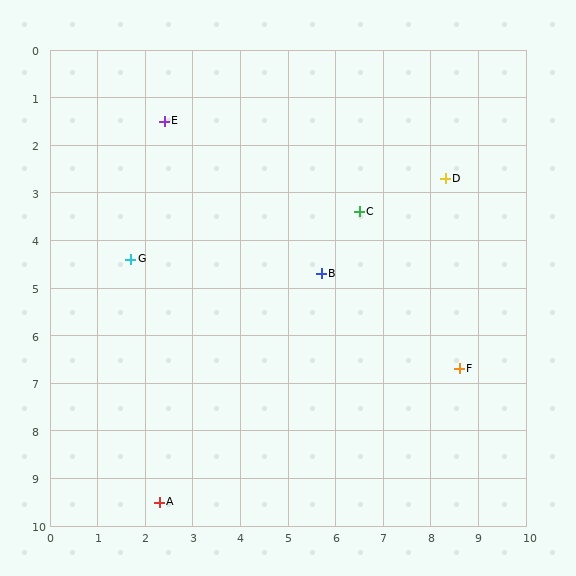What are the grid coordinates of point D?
Point D is at approximately (8.3, 2.7).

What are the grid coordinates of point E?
Point E is at approximately (2.4, 1.5).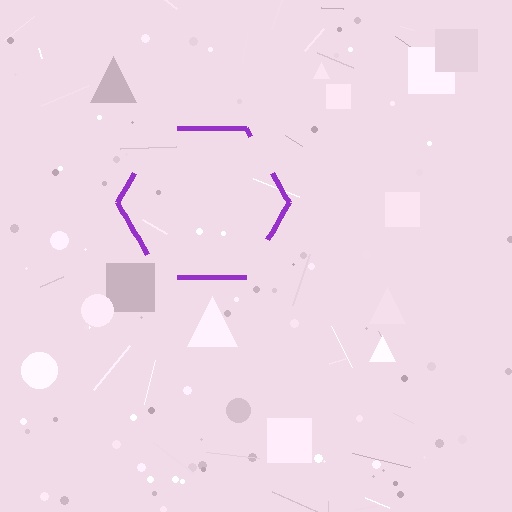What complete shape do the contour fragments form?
The contour fragments form a hexagon.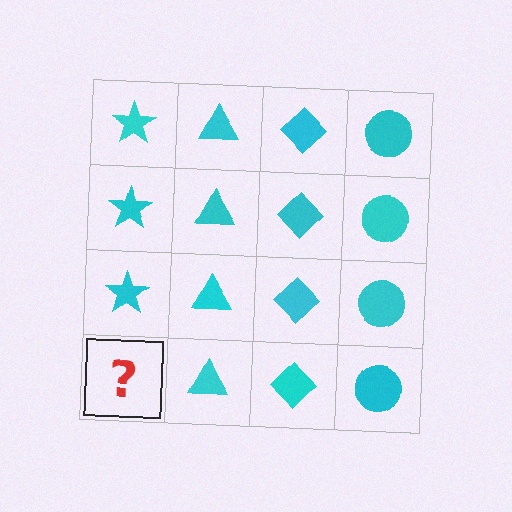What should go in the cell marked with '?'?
The missing cell should contain a cyan star.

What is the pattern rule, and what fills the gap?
The rule is that each column has a consistent shape. The gap should be filled with a cyan star.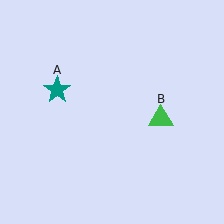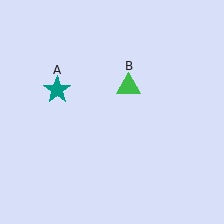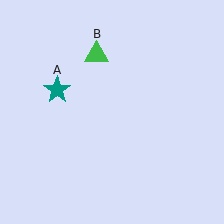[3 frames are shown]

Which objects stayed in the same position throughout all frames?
Teal star (object A) remained stationary.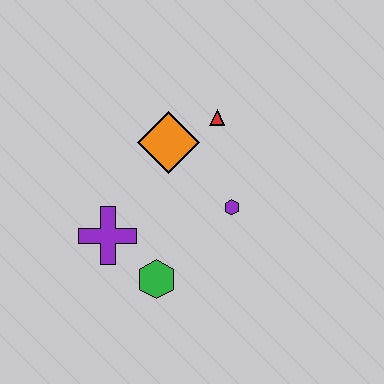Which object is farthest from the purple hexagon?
The purple cross is farthest from the purple hexagon.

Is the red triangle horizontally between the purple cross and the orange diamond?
No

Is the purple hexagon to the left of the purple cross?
No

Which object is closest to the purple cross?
The green hexagon is closest to the purple cross.